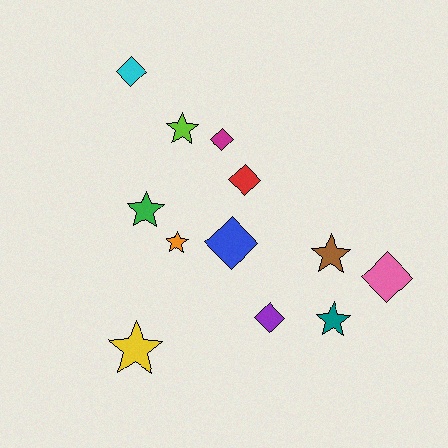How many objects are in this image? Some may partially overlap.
There are 12 objects.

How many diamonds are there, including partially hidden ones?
There are 6 diamonds.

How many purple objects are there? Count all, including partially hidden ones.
There is 1 purple object.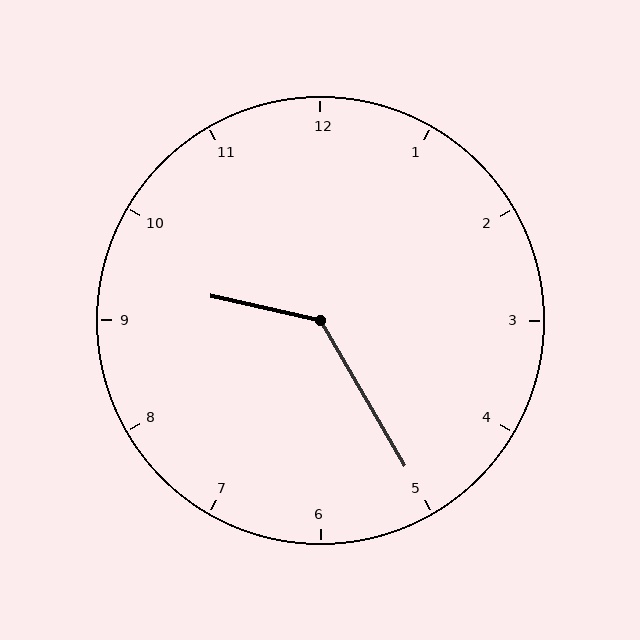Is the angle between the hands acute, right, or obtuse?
It is obtuse.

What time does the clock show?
9:25.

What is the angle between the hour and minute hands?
Approximately 132 degrees.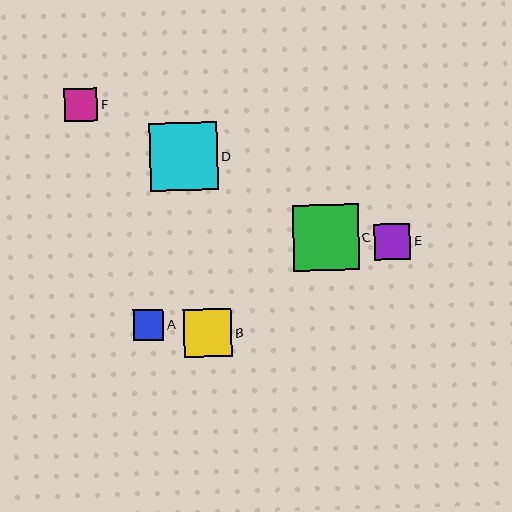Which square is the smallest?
Square A is the smallest with a size of approximately 31 pixels.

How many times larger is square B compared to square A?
Square B is approximately 1.6 times the size of square A.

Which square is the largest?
Square D is the largest with a size of approximately 68 pixels.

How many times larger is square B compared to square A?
Square B is approximately 1.6 times the size of square A.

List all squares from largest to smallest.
From largest to smallest: D, C, B, E, F, A.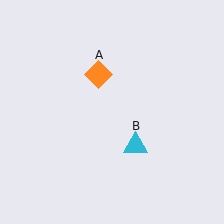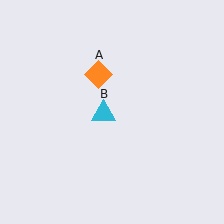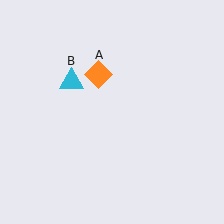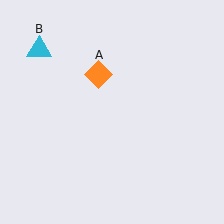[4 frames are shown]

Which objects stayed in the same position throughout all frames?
Orange diamond (object A) remained stationary.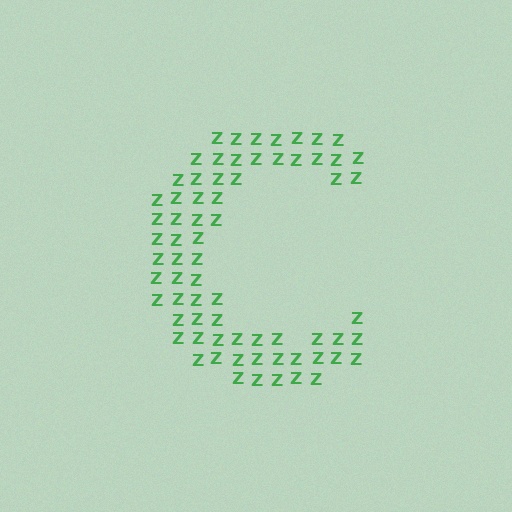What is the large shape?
The large shape is the letter C.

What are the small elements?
The small elements are letter Z's.